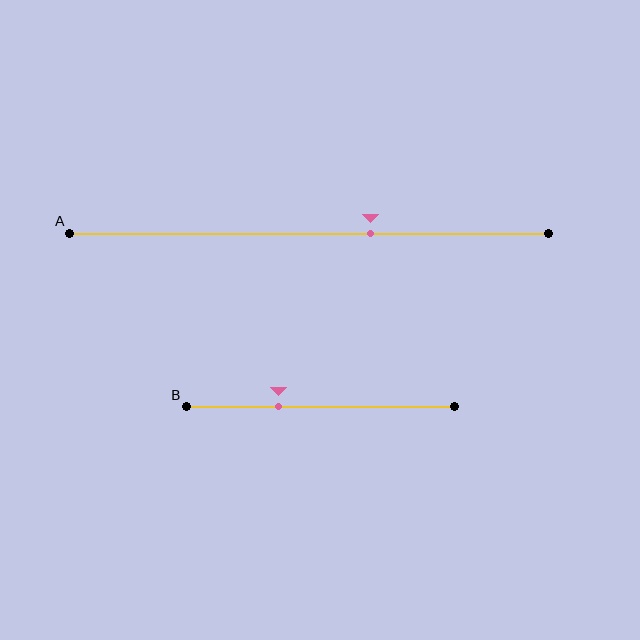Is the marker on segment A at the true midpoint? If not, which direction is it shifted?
No, the marker on segment A is shifted to the right by about 13% of the segment length.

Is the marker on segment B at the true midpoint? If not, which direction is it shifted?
No, the marker on segment B is shifted to the left by about 16% of the segment length.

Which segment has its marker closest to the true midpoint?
Segment A has its marker closest to the true midpoint.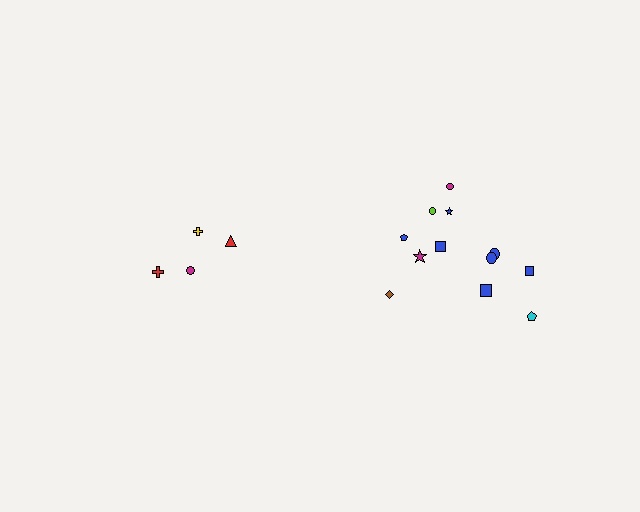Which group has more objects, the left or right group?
The right group.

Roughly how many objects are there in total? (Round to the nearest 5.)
Roughly 15 objects in total.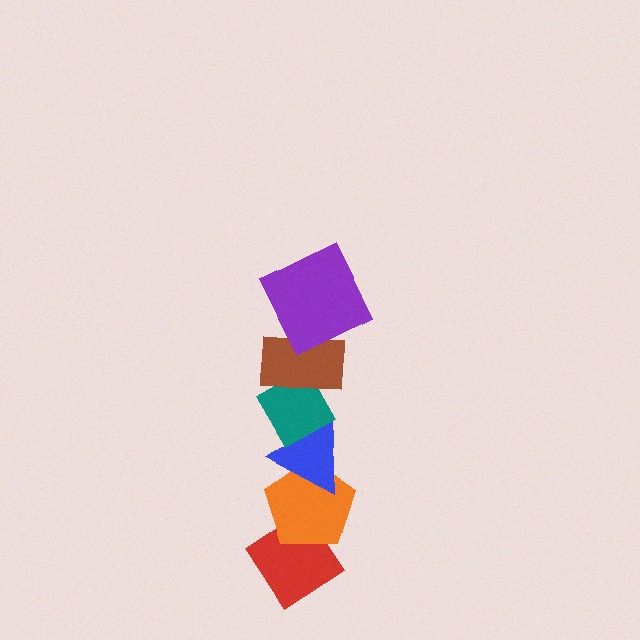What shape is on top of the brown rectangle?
The purple square is on top of the brown rectangle.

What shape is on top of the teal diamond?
The brown rectangle is on top of the teal diamond.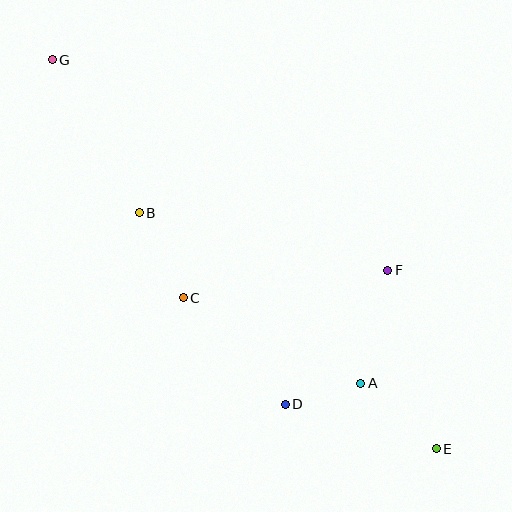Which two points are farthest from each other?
Points E and G are farthest from each other.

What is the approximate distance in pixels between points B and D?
The distance between B and D is approximately 241 pixels.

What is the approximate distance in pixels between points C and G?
The distance between C and G is approximately 271 pixels.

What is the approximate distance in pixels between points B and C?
The distance between B and C is approximately 96 pixels.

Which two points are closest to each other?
Points A and D are closest to each other.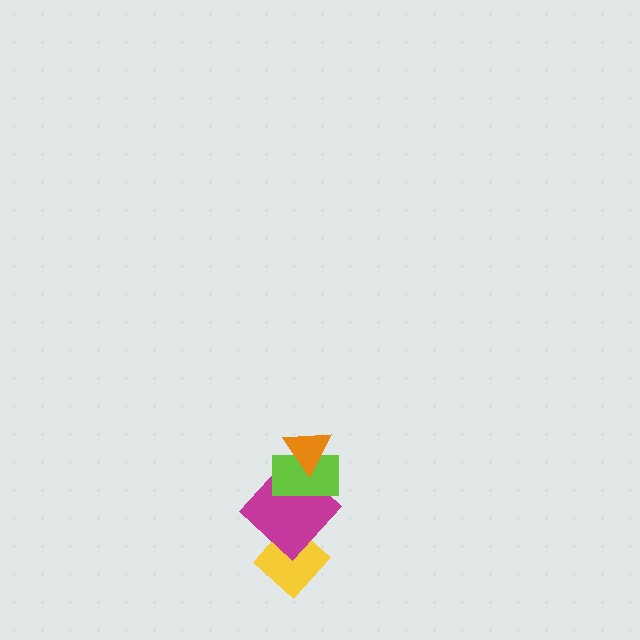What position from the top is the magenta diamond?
The magenta diamond is 3rd from the top.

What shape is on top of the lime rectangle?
The orange triangle is on top of the lime rectangle.